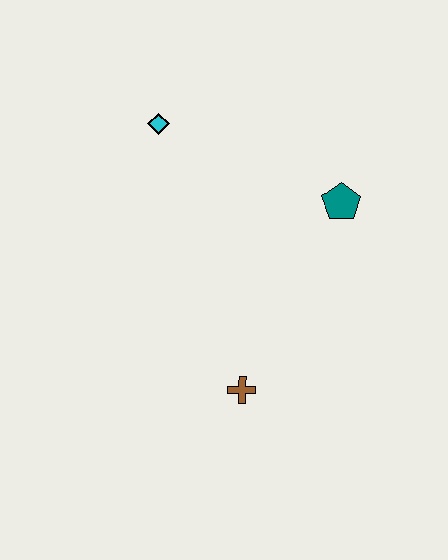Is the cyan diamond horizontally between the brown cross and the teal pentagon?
No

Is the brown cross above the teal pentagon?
No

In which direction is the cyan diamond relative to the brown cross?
The cyan diamond is above the brown cross.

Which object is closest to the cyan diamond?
The teal pentagon is closest to the cyan diamond.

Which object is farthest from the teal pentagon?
The brown cross is farthest from the teal pentagon.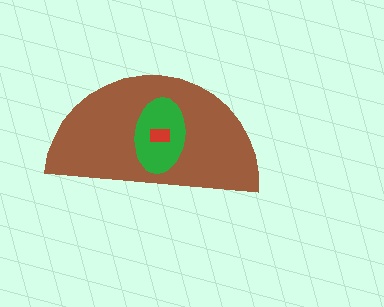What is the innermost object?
The red rectangle.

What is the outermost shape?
The brown semicircle.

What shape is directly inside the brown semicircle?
The green ellipse.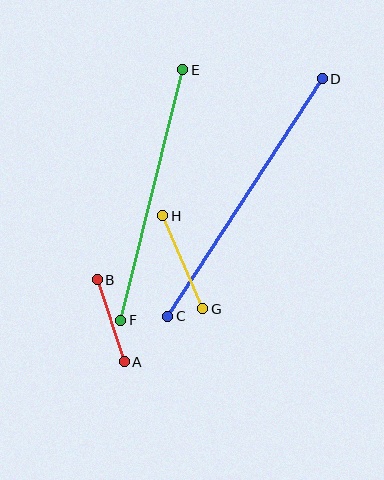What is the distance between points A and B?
The distance is approximately 86 pixels.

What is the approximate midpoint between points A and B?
The midpoint is at approximately (111, 321) pixels.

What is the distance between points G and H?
The distance is approximately 101 pixels.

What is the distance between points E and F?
The distance is approximately 258 pixels.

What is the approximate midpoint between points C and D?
The midpoint is at approximately (245, 197) pixels.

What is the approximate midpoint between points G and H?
The midpoint is at approximately (183, 262) pixels.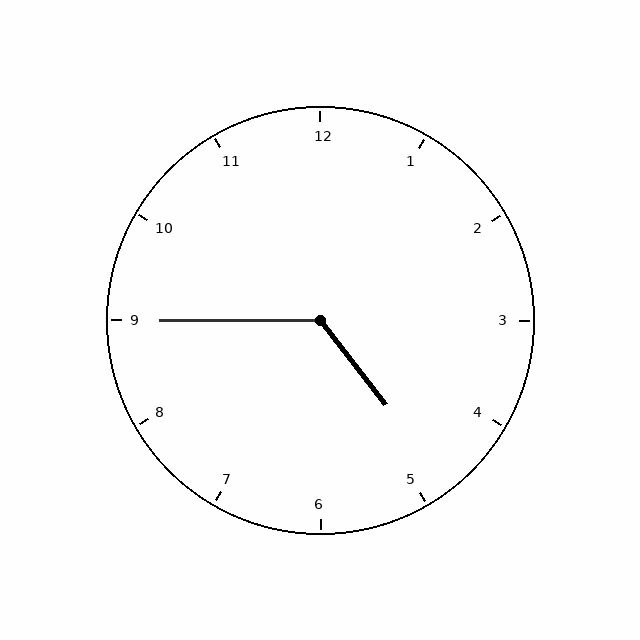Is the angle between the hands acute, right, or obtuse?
It is obtuse.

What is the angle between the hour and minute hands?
Approximately 128 degrees.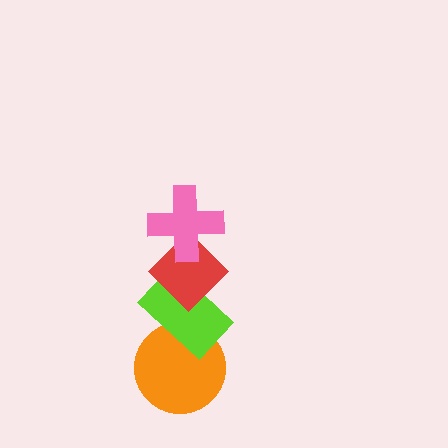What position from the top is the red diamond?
The red diamond is 2nd from the top.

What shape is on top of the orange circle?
The lime rectangle is on top of the orange circle.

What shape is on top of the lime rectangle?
The red diamond is on top of the lime rectangle.